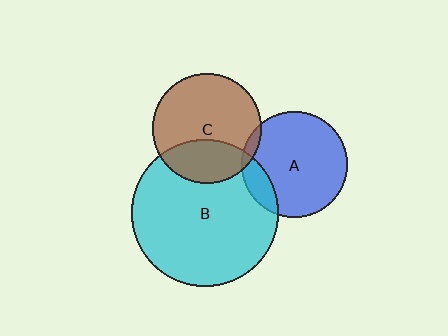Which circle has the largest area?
Circle B (cyan).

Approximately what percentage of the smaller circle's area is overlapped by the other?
Approximately 5%.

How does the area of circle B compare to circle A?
Approximately 1.9 times.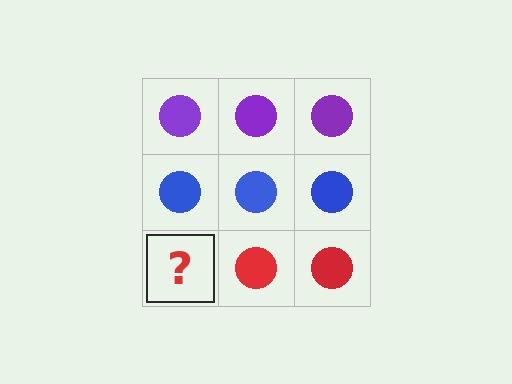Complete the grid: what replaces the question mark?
The question mark should be replaced with a red circle.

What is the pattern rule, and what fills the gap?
The rule is that each row has a consistent color. The gap should be filled with a red circle.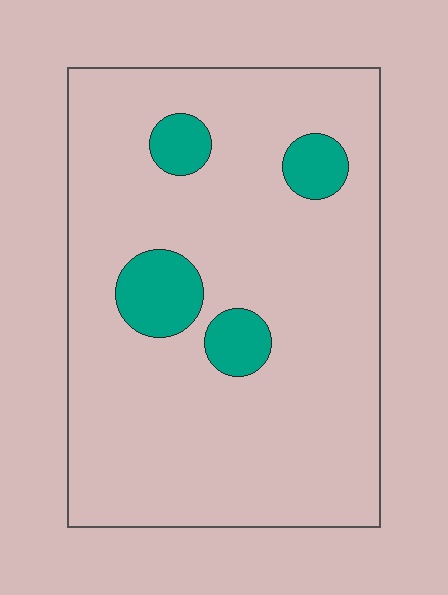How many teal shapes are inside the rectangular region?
4.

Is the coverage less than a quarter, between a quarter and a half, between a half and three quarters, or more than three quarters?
Less than a quarter.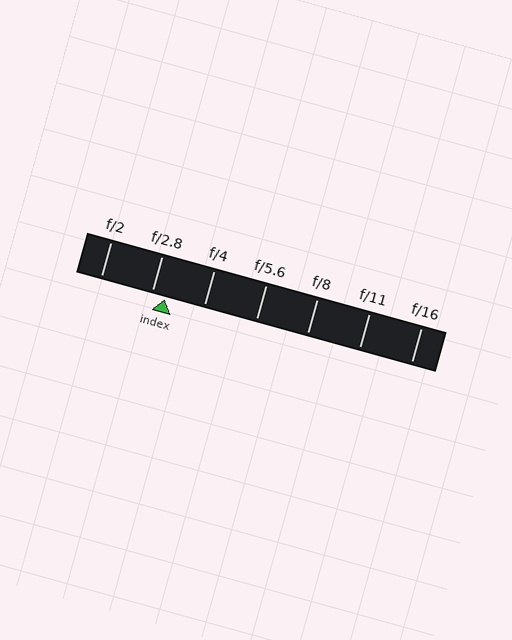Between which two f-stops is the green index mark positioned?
The index mark is between f/2.8 and f/4.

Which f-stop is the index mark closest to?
The index mark is closest to f/2.8.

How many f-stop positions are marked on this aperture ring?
There are 7 f-stop positions marked.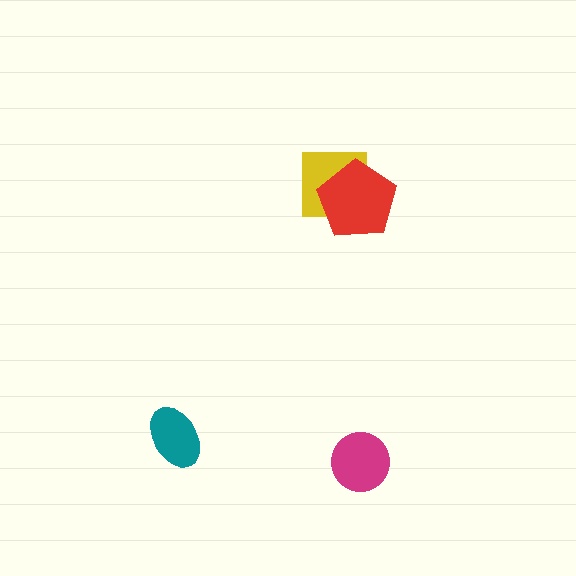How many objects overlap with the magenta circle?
0 objects overlap with the magenta circle.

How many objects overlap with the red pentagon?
1 object overlaps with the red pentagon.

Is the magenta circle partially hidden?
No, no other shape covers it.